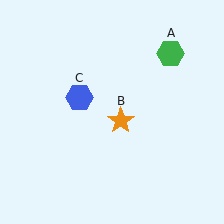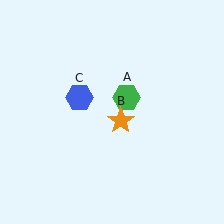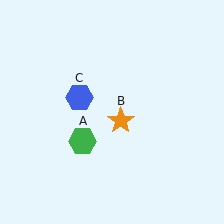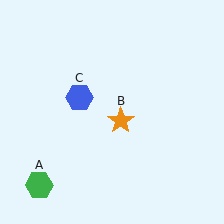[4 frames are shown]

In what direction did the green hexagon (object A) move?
The green hexagon (object A) moved down and to the left.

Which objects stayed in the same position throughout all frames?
Orange star (object B) and blue hexagon (object C) remained stationary.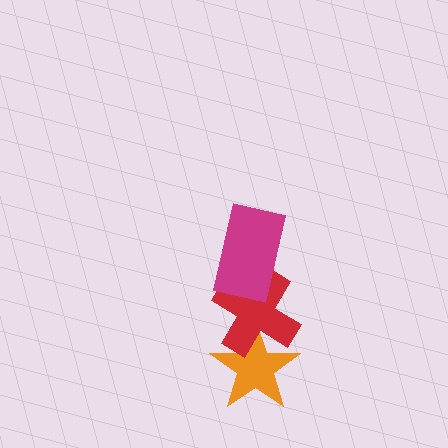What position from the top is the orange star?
The orange star is 3rd from the top.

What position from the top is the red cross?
The red cross is 2nd from the top.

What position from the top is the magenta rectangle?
The magenta rectangle is 1st from the top.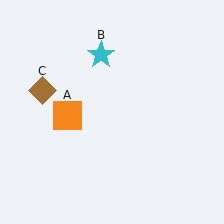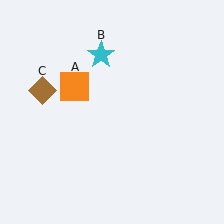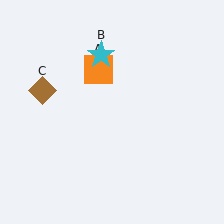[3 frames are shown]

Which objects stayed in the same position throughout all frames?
Cyan star (object B) and brown diamond (object C) remained stationary.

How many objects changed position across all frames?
1 object changed position: orange square (object A).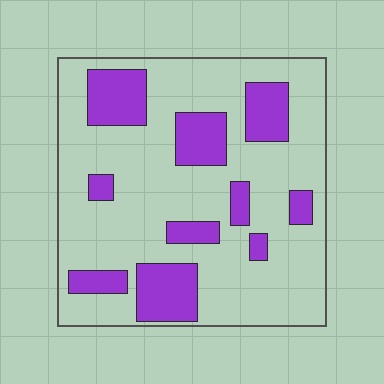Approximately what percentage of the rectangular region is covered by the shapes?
Approximately 25%.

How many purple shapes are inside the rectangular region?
10.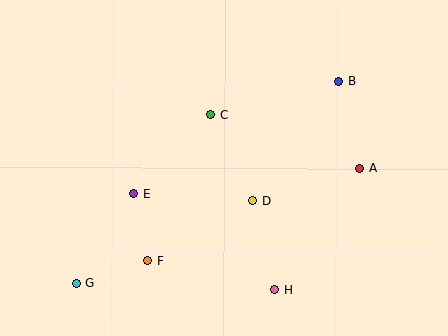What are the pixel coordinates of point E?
Point E is at (134, 194).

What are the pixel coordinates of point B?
Point B is at (338, 81).